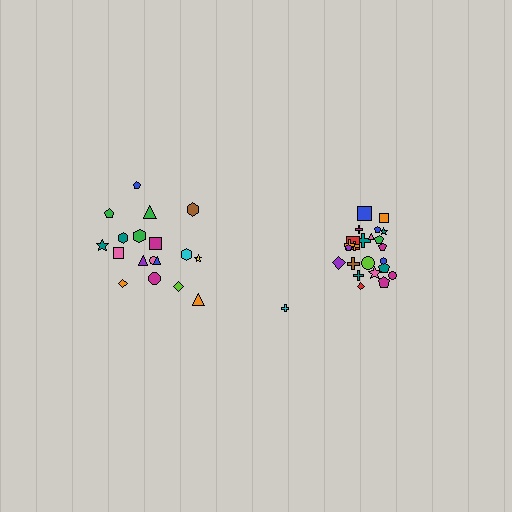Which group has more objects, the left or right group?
The right group.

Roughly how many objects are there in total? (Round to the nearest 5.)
Roughly 45 objects in total.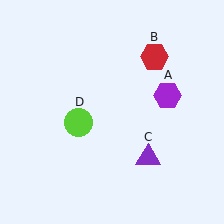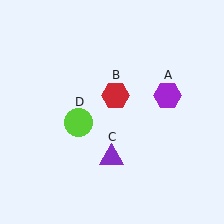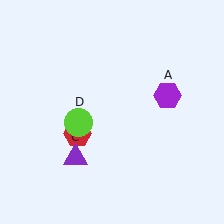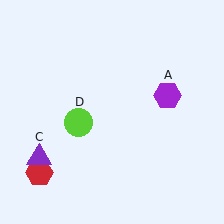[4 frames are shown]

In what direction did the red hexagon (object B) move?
The red hexagon (object B) moved down and to the left.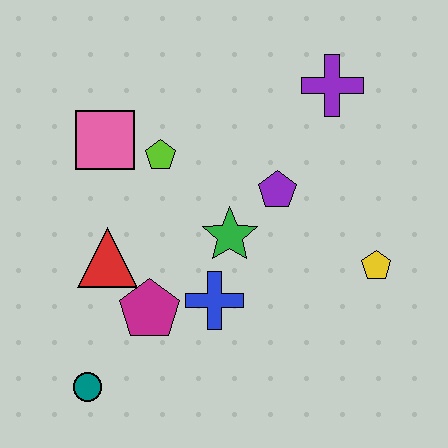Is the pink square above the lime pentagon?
Yes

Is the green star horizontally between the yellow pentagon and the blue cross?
Yes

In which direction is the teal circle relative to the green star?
The teal circle is below the green star.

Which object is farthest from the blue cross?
The purple cross is farthest from the blue cross.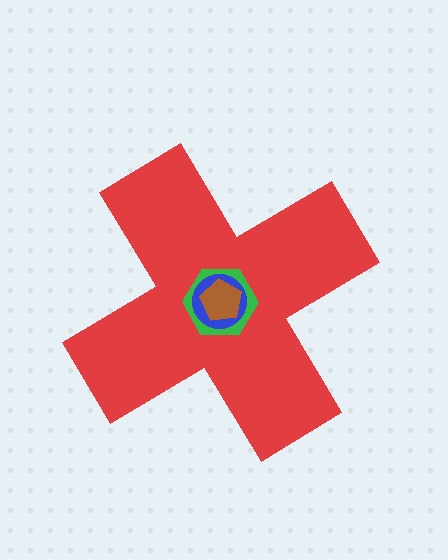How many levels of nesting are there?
4.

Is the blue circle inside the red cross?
Yes.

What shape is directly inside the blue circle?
The brown pentagon.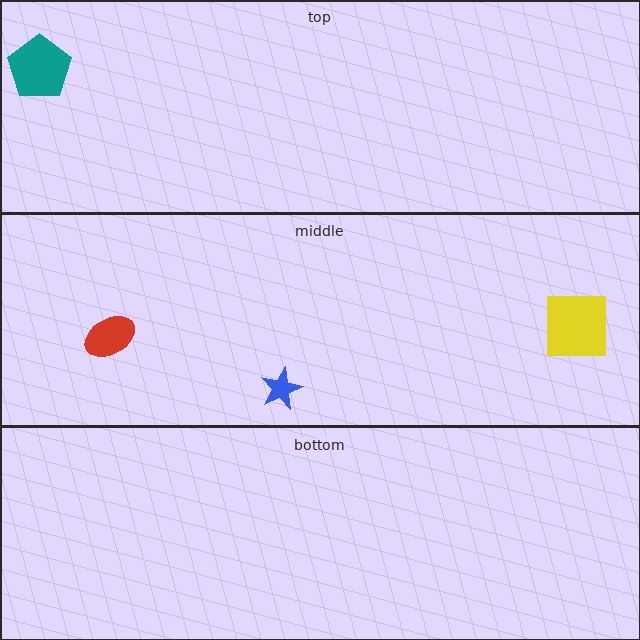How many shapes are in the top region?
1.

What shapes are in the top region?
The teal pentagon.